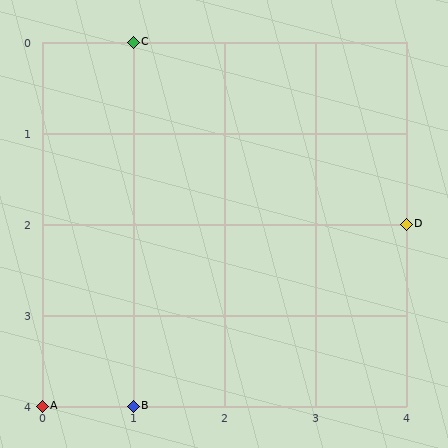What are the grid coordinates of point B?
Point B is at grid coordinates (1, 4).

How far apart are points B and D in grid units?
Points B and D are 3 columns and 2 rows apart (about 3.6 grid units diagonally).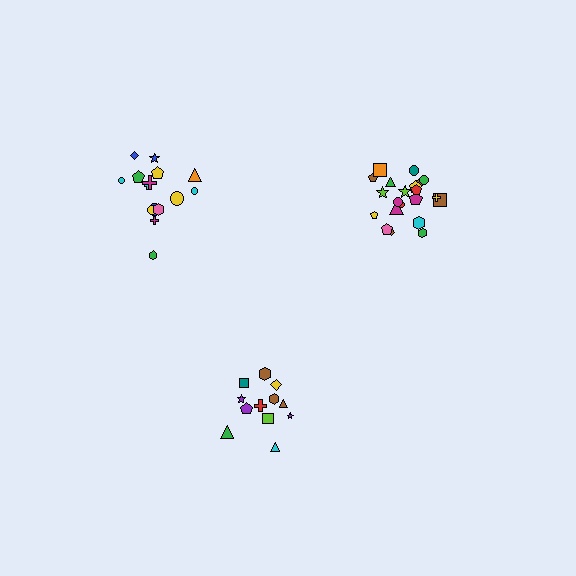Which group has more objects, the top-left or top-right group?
The top-right group.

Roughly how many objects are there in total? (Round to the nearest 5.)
Roughly 50 objects in total.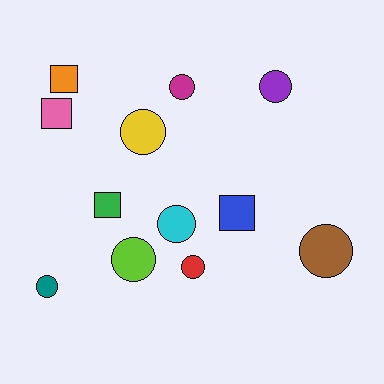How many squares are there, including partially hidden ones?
There are 4 squares.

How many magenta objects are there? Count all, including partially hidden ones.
There is 1 magenta object.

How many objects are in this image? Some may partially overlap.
There are 12 objects.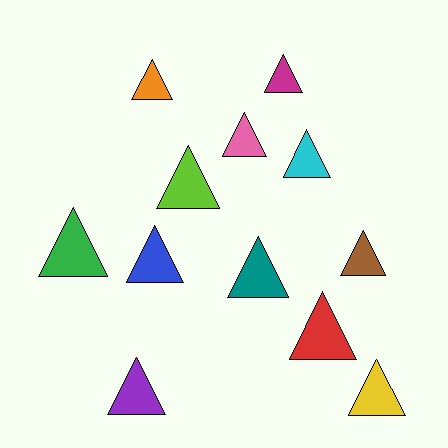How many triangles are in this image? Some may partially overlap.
There are 12 triangles.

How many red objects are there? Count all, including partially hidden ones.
There is 1 red object.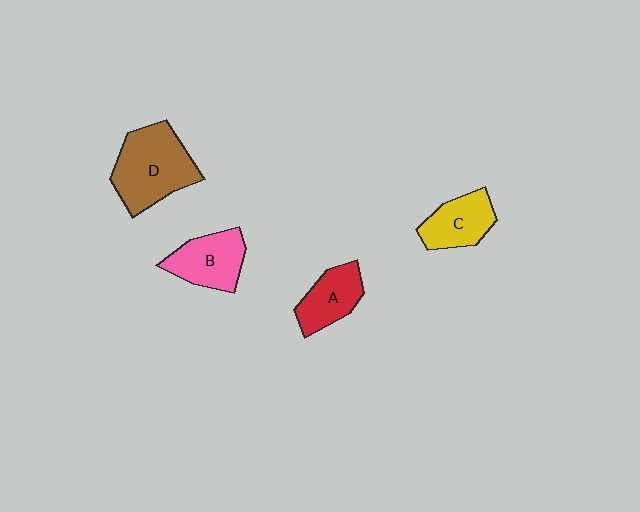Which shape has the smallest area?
Shape A (red).